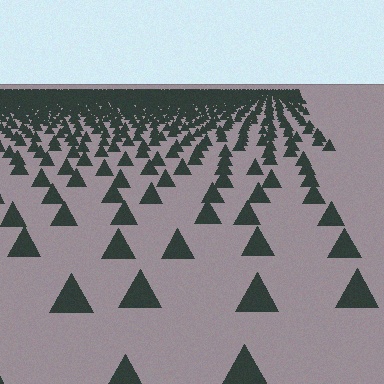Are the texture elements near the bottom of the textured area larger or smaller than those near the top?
Larger. Near the bottom, elements are closer to the viewer and appear at a bigger on-screen size.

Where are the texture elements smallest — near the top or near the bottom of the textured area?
Near the top.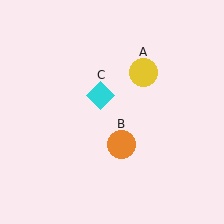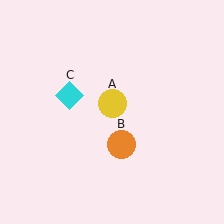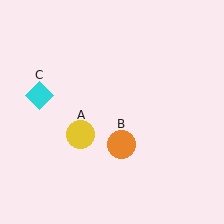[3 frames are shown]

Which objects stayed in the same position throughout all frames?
Orange circle (object B) remained stationary.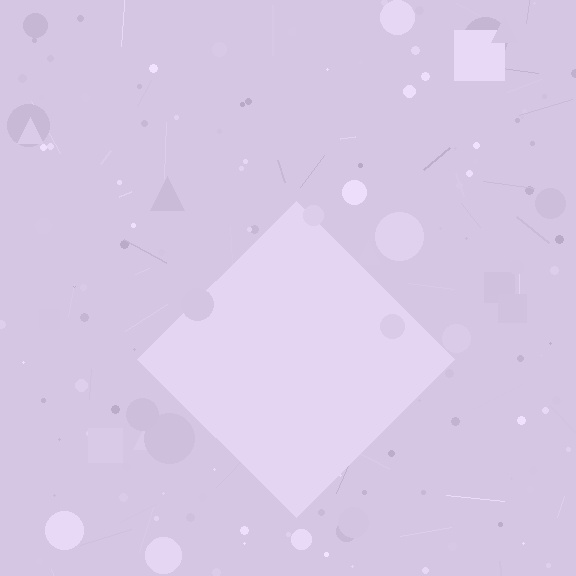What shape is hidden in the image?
A diamond is hidden in the image.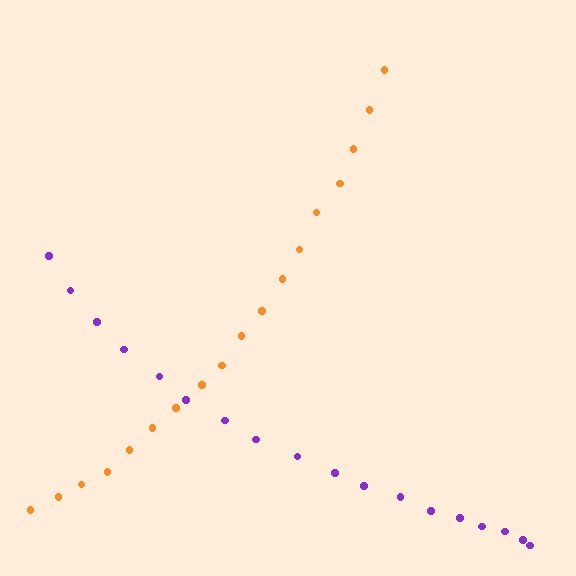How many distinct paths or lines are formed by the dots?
There are 2 distinct paths.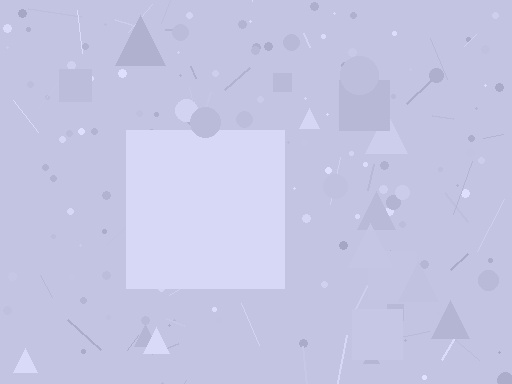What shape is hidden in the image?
A square is hidden in the image.